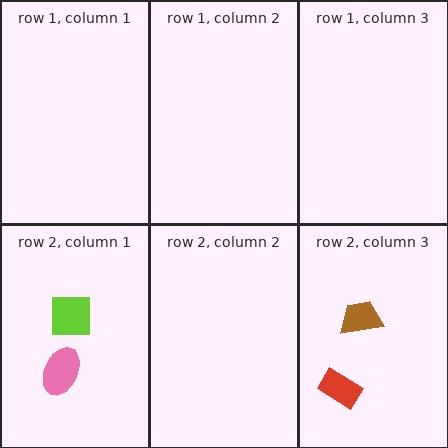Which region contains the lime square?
The row 2, column 1 region.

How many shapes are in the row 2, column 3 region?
2.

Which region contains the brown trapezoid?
The row 2, column 3 region.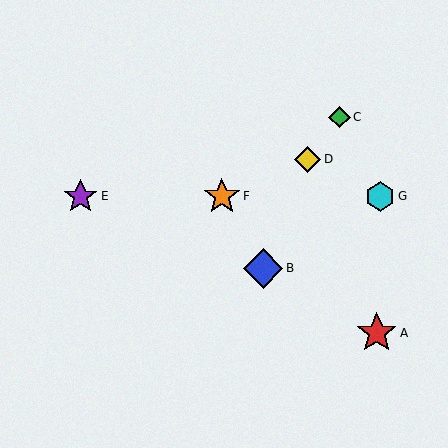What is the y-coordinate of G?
Object G is at y≈196.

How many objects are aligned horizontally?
3 objects (E, F, G) are aligned horizontally.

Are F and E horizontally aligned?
Yes, both are at y≈196.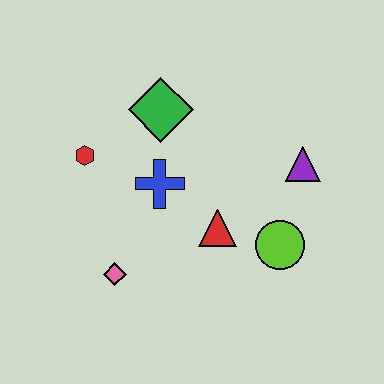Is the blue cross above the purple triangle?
No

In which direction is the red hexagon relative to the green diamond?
The red hexagon is to the left of the green diamond.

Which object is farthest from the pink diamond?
The purple triangle is farthest from the pink diamond.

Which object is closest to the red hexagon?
The blue cross is closest to the red hexagon.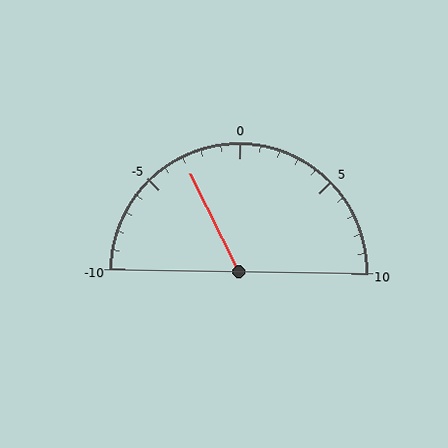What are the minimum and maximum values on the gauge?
The gauge ranges from -10 to 10.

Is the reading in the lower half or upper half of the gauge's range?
The reading is in the lower half of the range (-10 to 10).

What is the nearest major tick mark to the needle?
The nearest major tick mark is -5.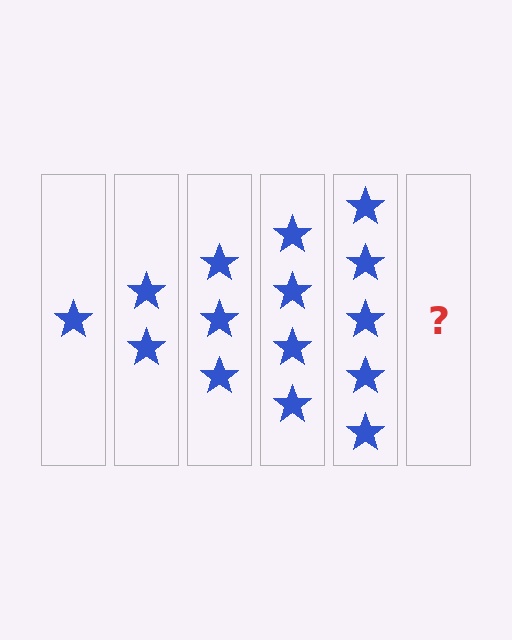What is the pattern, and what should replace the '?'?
The pattern is that each step adds one more star. The '?' should be 6 stars.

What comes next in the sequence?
The next element should be 6 stars.